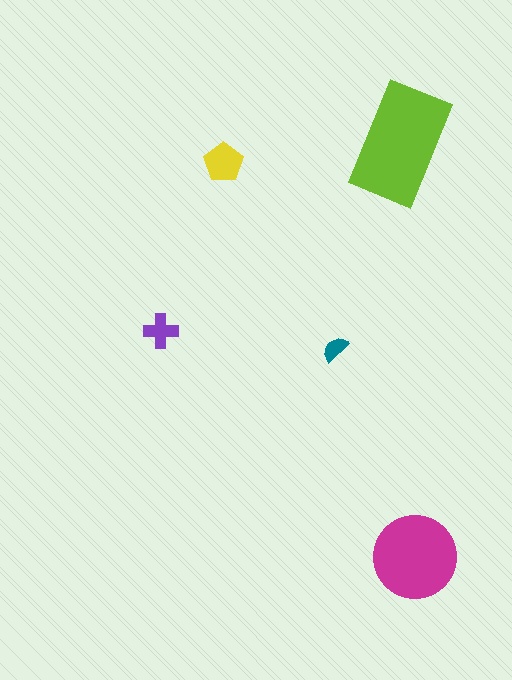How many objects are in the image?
There are 5 objects in the image.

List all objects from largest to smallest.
The lime rectangle, the magenta circle, the yellow pentagon, the purple cross, the teal semicircle.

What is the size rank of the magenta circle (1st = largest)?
2nd.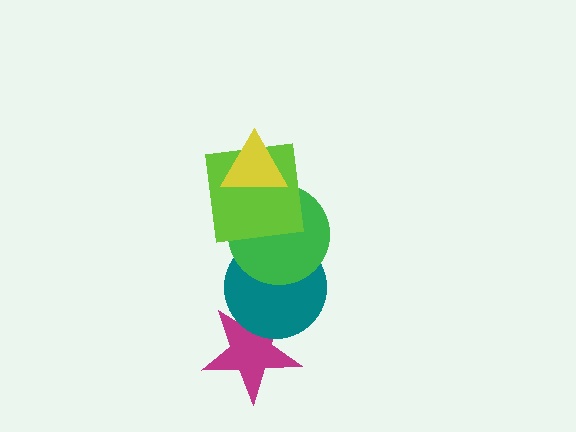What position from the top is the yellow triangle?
The yellow triangle is 1st from the top.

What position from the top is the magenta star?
The magenta star is 5th from the top.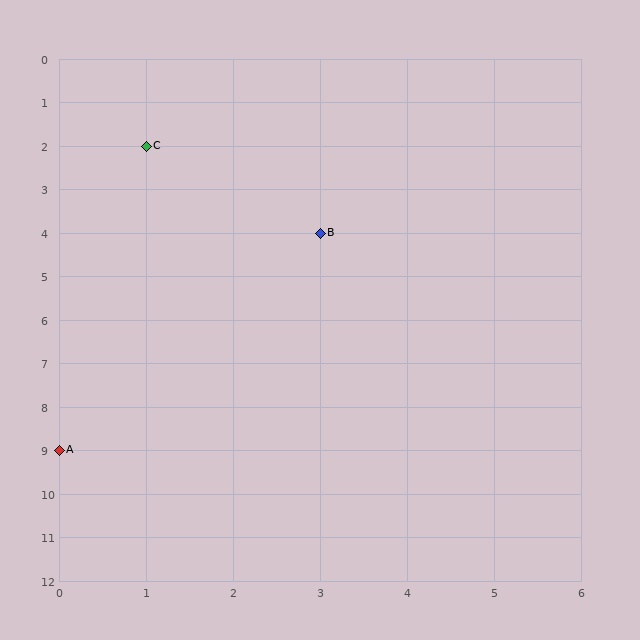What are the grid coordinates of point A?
Point A is at grid coordinates (0, 9).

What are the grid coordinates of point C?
Point C is at grid coordinates (1, 2).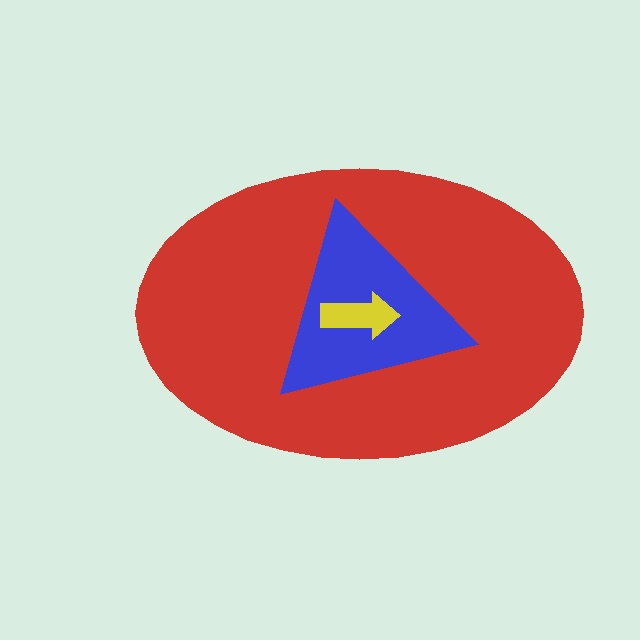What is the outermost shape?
The red ellipse.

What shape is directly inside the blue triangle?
The yellow arrow.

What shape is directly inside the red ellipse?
The blue triangle.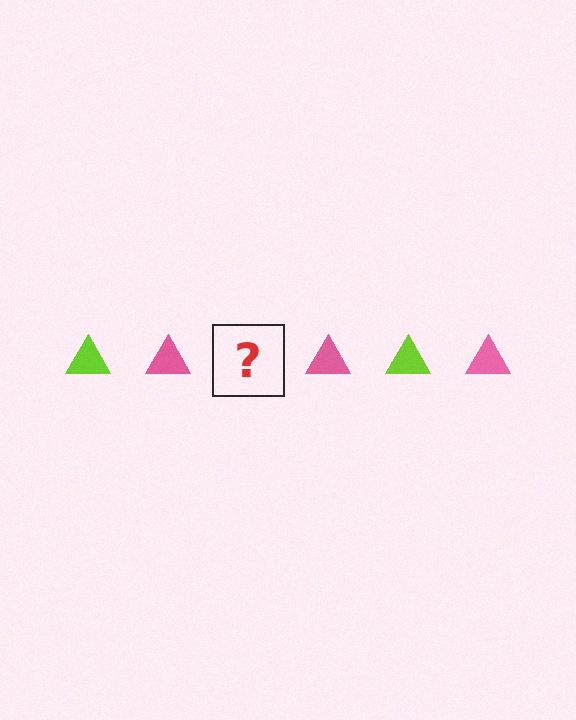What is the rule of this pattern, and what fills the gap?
The rule is that the pattern cycles through lime, pink triangles. The gap should be filled with a lime triangle.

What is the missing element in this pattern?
The missing element is a lime triangle.